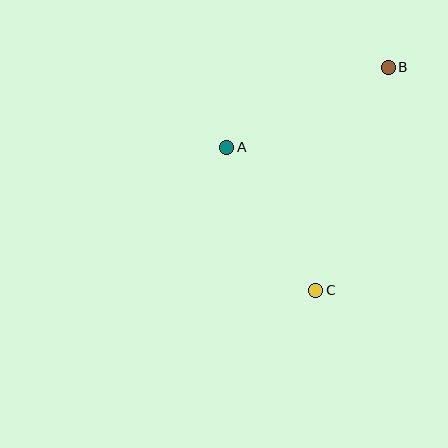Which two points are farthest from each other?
Points B and C are farthest from each other.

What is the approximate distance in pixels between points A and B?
The distance between A and B is approximately 180 pixels.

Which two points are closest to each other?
Points A and C are closest to each other.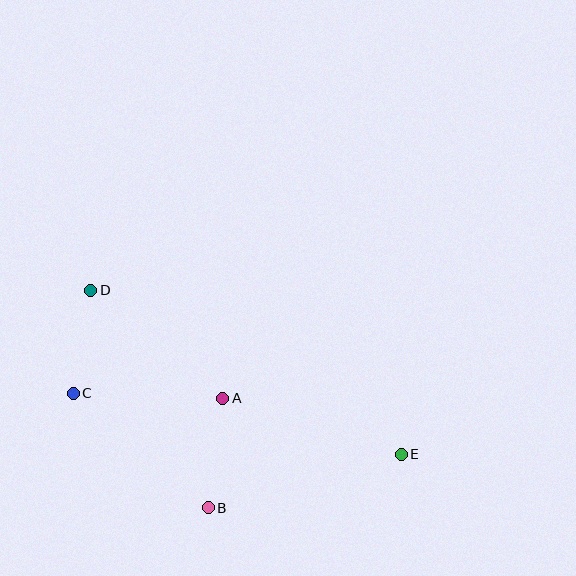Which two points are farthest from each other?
Points D and E are farthest from each other.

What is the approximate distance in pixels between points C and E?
The distance between C and E is approximately 334 pixels.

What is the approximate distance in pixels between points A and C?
The distance between A and C is approximately 150 pixels.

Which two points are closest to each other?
Points C and D are closest to each other.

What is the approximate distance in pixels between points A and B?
The distance between A and B is approximately 111 pixels.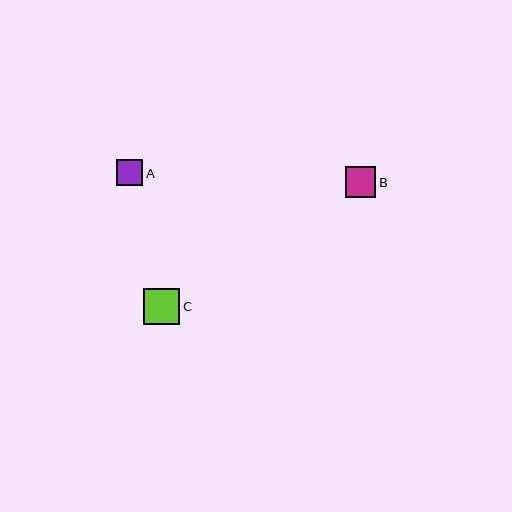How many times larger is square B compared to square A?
Square B is approximately 1.2 times the size of square A.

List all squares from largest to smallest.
From largest to smallest: C, B, A.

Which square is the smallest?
Square A is the smallest with a size of approximately 26 pixels.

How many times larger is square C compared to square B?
Square C is approximately 1.2 times the size of square B.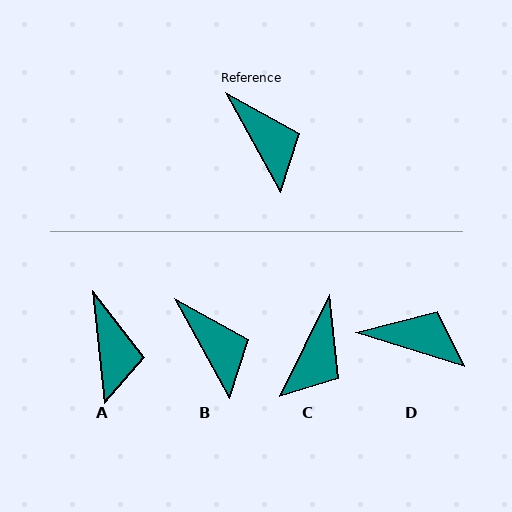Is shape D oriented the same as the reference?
No, it is off by about 44 degrees.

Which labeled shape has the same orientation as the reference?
B.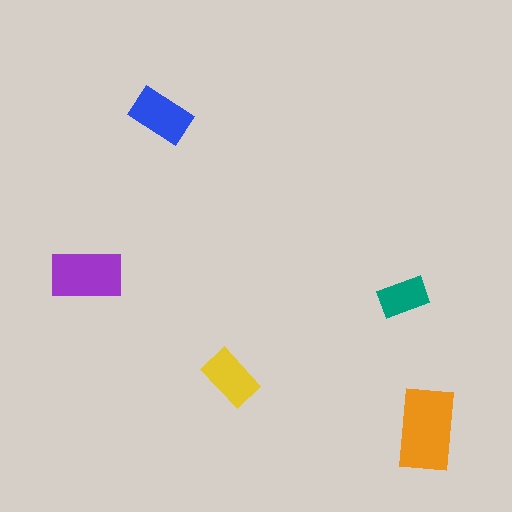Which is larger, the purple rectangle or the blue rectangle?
The purple one.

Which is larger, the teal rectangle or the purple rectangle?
The purple one.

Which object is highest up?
The blue rectangle is topmost.